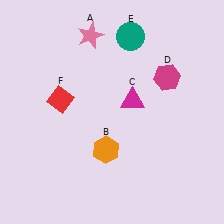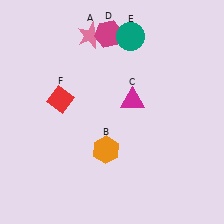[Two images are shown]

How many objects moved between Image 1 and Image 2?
1 object moved between the two images.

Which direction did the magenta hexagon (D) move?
The magenta hexagon (D) moved left.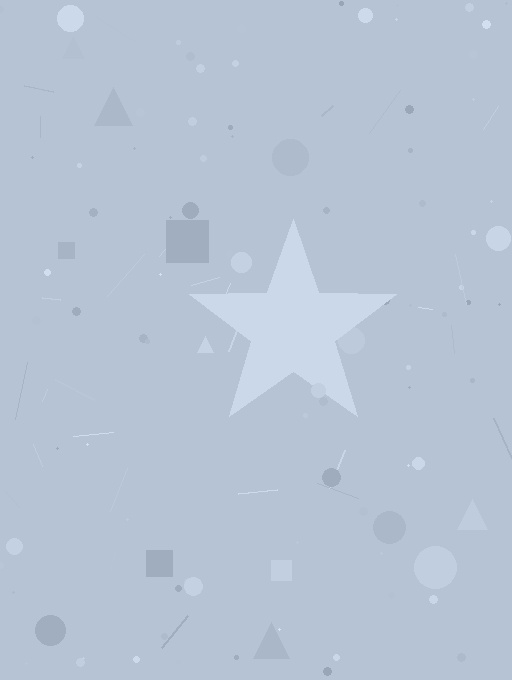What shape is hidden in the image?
A star is hidden in the image.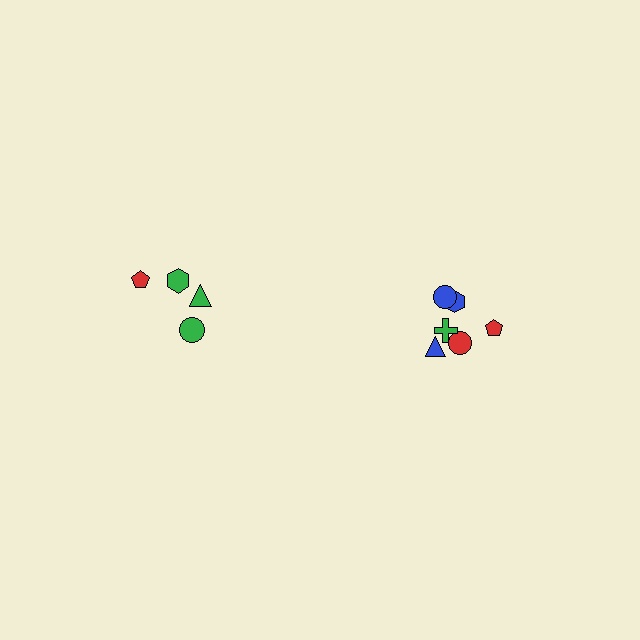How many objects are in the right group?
There are 6 objects.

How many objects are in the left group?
There are 4 objects.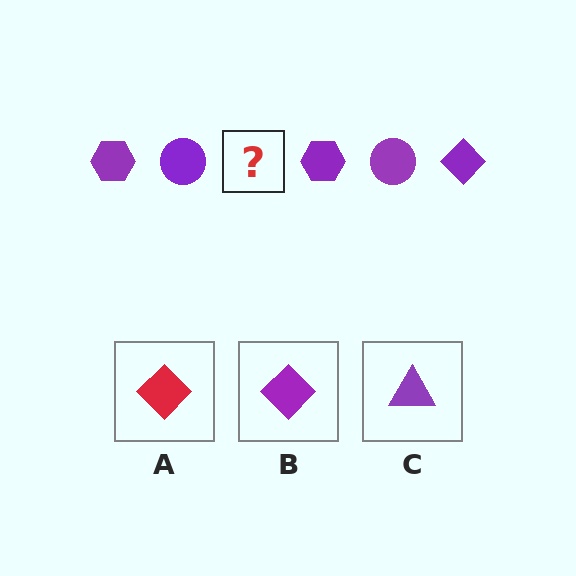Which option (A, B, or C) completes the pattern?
B.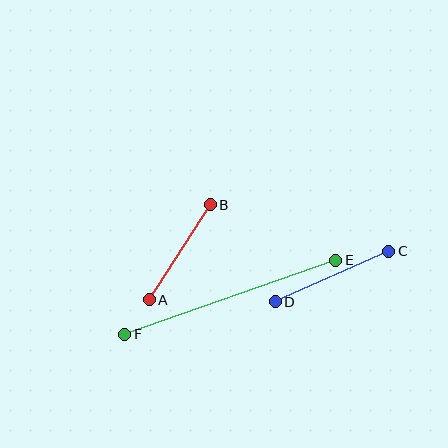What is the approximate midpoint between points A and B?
The midpoint is at approximately (180, 252) pixels.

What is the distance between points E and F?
The distance is approximately 224 pixels.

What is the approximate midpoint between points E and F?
The midpoint is at approximately (230, 297) pixels.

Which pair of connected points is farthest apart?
Points E and F are farthest apart.